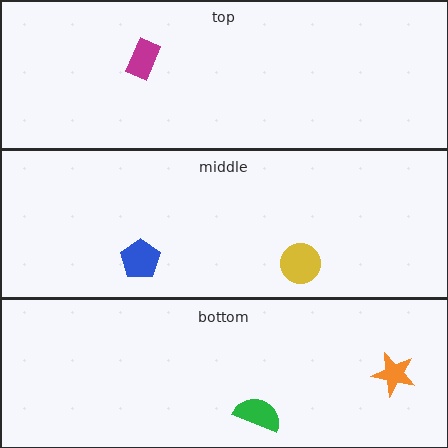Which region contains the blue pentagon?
The middle region.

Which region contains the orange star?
The bottom region.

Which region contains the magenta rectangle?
The top region.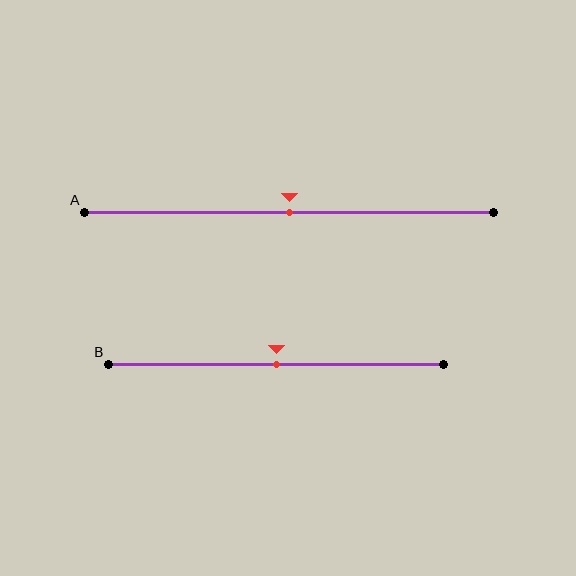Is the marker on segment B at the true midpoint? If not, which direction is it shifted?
Yes, the marker on segment B is at the true midpoint.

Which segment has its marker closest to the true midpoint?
Segment A has its marker closest to the true midpoint.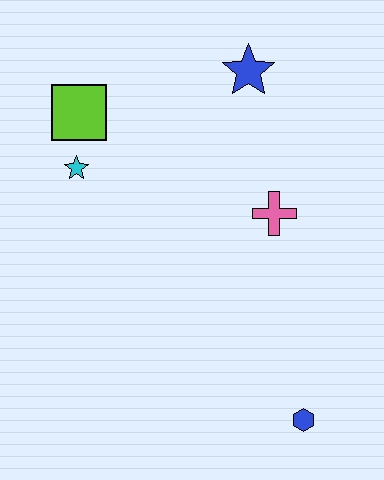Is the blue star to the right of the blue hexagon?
No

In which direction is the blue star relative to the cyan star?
The blue star is to the right of the cyan star.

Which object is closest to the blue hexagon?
The pink cross is closest to the blue hexagon.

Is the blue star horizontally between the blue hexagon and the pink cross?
No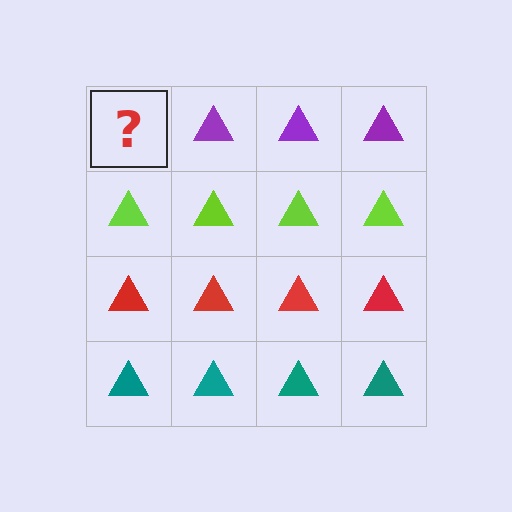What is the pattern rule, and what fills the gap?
The rule is that each row has a consistent color. The gap should be filled with a purple triangle.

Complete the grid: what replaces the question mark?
The question mark should be replaced with a purple triangle.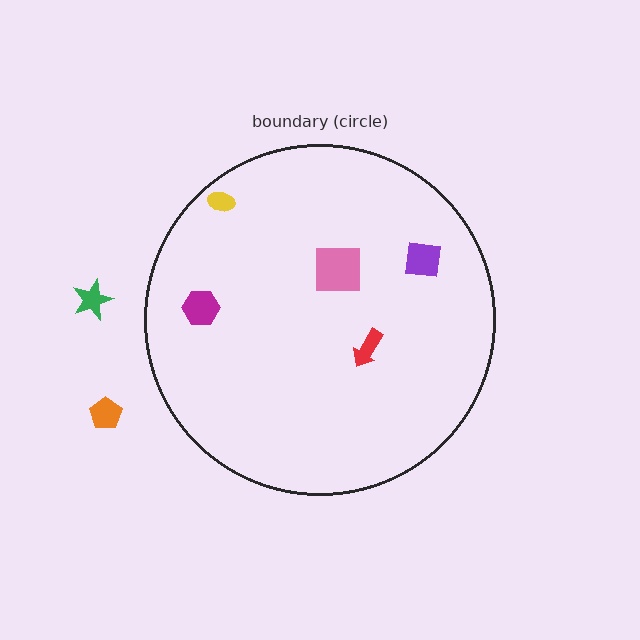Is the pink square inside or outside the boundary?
Inside.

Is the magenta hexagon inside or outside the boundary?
Inside.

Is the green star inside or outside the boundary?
Outside.